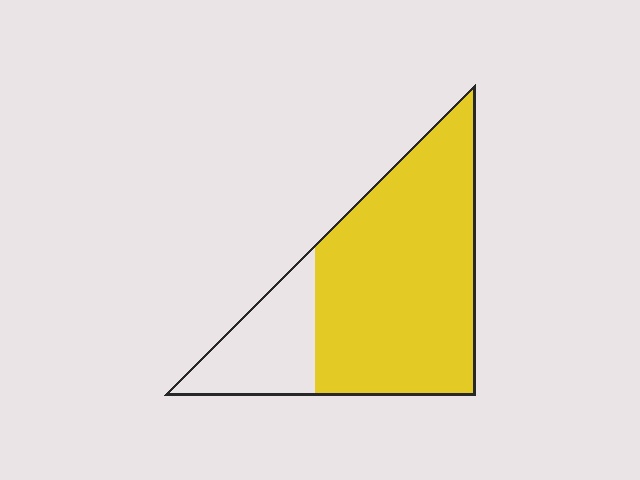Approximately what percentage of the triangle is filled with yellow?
Approximately 75%.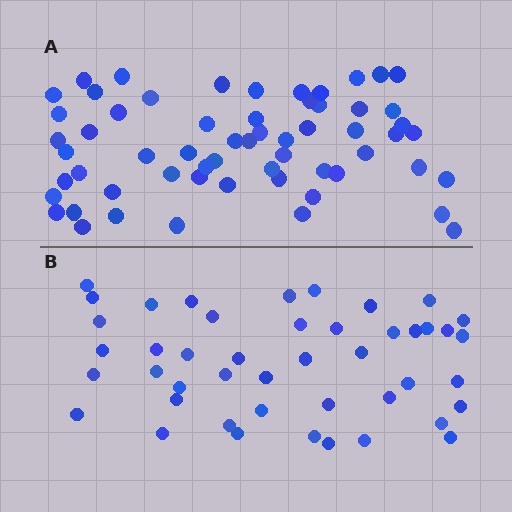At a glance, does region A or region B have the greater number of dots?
Region A (the top region) has more dots.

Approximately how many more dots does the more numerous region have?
Region A has approximately 15 more dots than region B.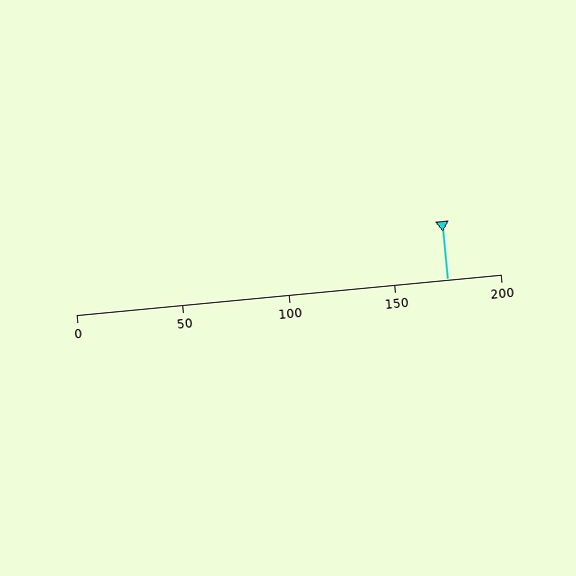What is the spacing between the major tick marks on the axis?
The major ticks are spaced 50 apart.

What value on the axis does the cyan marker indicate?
The marker indicates approximately 175.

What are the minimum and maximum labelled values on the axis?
The axis runs from 0 to 200.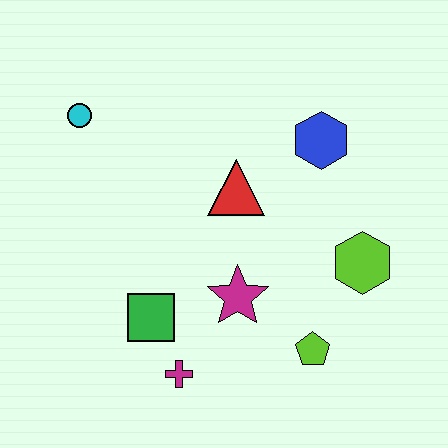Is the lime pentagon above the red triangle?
No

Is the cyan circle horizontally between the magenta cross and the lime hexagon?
No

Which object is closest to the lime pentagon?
The magenta star is closest to the lime pentagon.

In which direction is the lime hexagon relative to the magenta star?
The lime hexagon is to the right of the magenta star.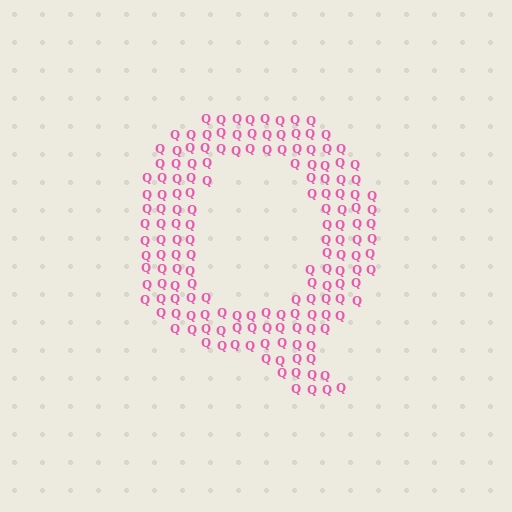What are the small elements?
The small elements are letter Q's.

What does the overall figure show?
The overall figure shows the letter Q.